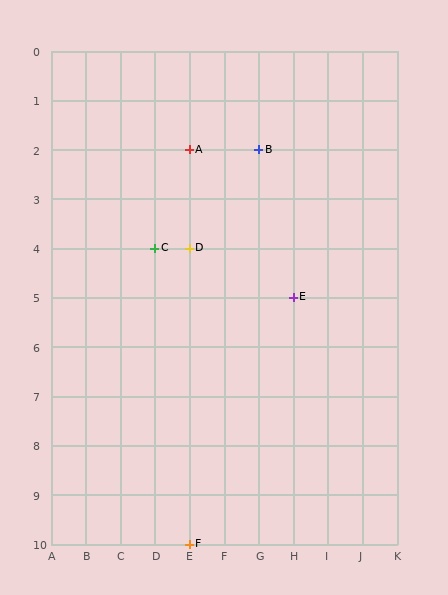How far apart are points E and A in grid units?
Points E and A are 3 columns and 3 rows apart (about 4.2 grid units diagonally).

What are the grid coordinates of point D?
Point D is at grid coordinates (E, 4).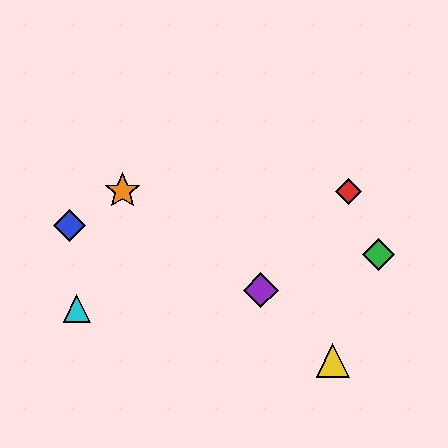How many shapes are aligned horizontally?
2 shapes (the red diamond, the orange star) are aligned horizontally.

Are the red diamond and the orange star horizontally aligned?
Yes, both are at y≈191.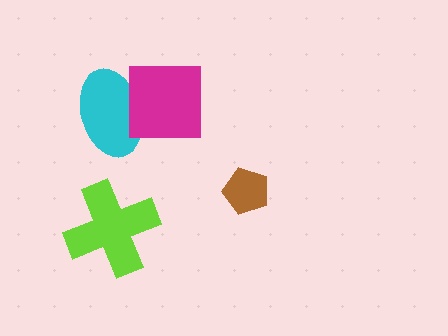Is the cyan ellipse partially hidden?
Yes, it is partially covered by another shape.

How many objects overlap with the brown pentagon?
0 objects overlap with the brown pentagon.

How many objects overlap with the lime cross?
0 objects overlap with the lime cross.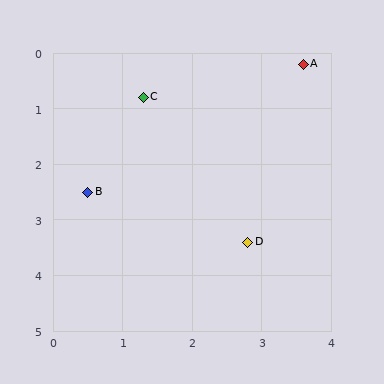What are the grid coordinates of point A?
Point A is at approximately (3.6, 0.2).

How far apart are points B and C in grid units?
Points B and C are about 1.9 grid units apart.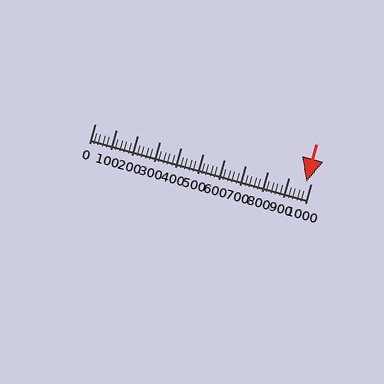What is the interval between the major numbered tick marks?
The major tick marks are spaced 100 units apart.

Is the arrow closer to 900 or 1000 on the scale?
The arrow is closer to 1000.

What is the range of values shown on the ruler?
The ruler shows values from 0 to 1000.